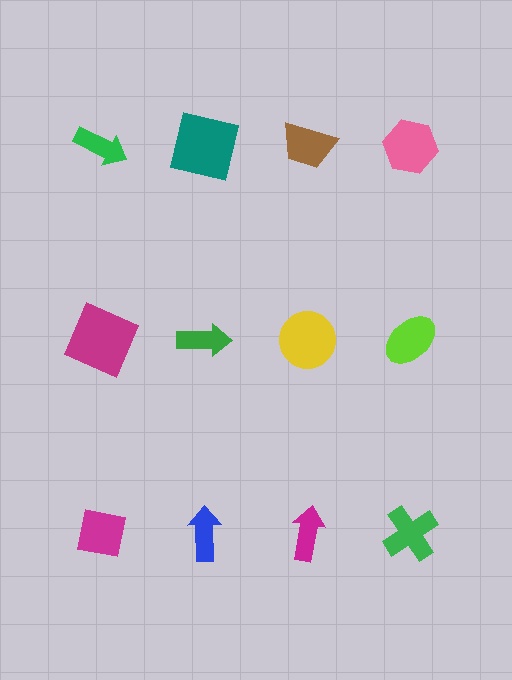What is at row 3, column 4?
A green cross.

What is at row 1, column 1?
A green arrow.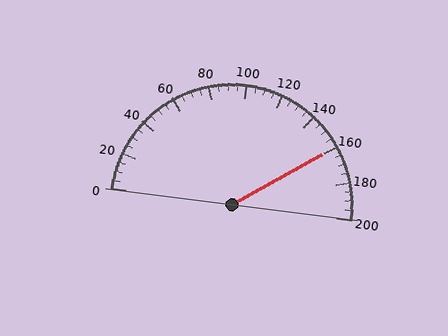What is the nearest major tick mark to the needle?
The nearest major tick mark is 160.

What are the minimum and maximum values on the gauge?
The gauge ranges from 0 to 200.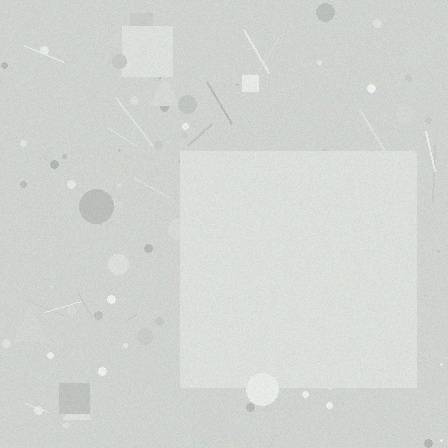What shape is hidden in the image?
A square is hidden in the image.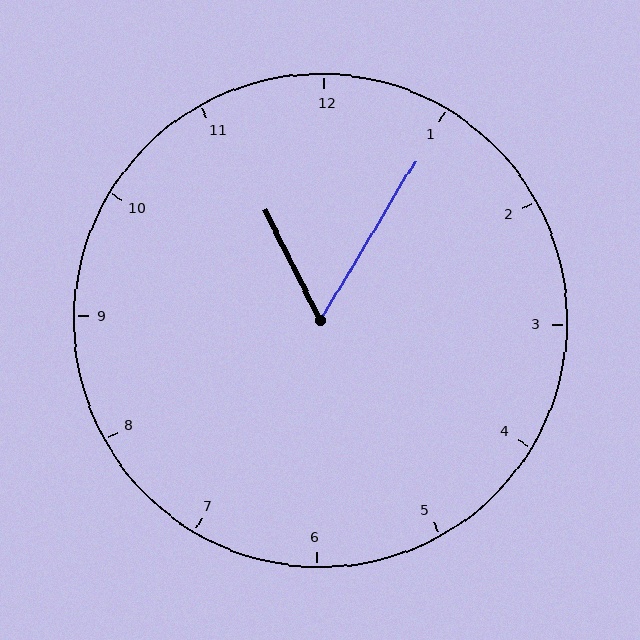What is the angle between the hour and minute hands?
Approximately 58 degrees.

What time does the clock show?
11:05.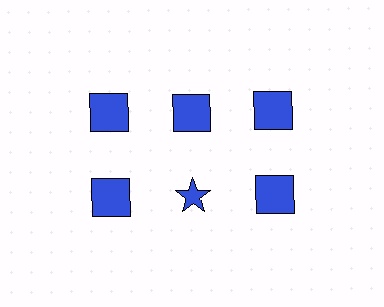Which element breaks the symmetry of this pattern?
The blue star in the second row, second from left column breaks the symmetry. All other shapes are blue squares.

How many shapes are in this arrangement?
There are 6 shapes arranged in a grid pattern.